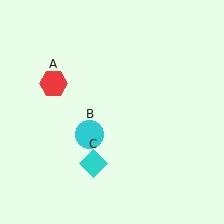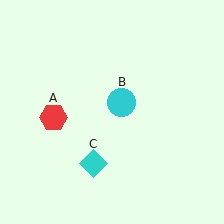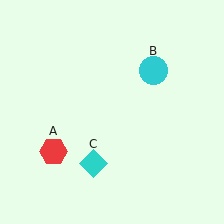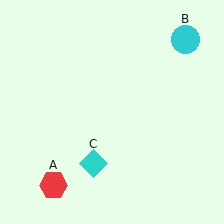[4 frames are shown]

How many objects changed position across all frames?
2 objects changed position: red hexagon (object A), cyan circle (object B).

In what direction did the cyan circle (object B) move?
The cyan circle (object B) moved up and to the right.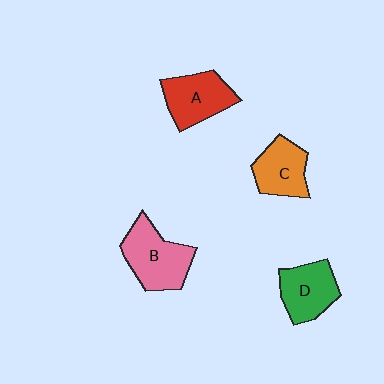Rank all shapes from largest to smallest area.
From largest to smallest: B (pink), A (red), D (green), C (orange).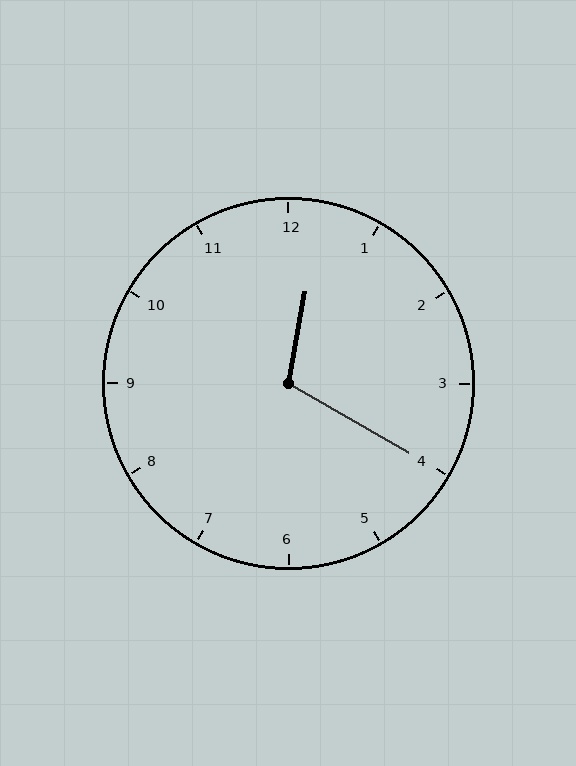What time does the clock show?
12:20.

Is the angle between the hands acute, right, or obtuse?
It is obtuse.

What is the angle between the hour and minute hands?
Approximately 110 degrees.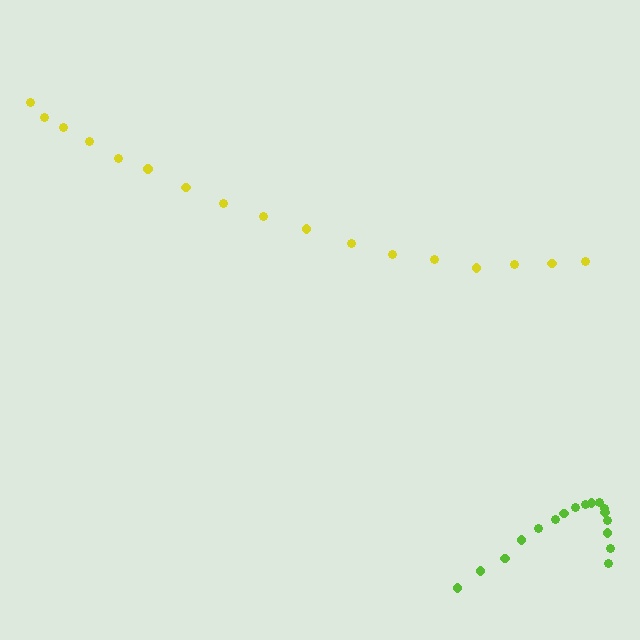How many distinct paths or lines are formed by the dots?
There are 2 distinct paths.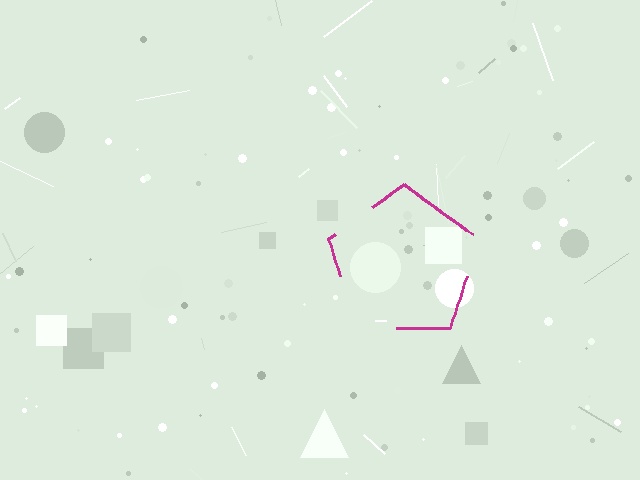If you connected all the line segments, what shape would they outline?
They would outline a pentagon.